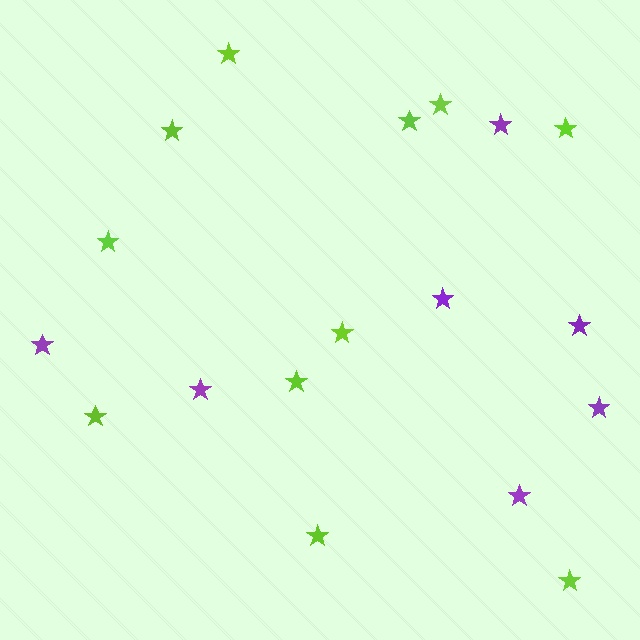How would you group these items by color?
There are 2 groups: one group of purple stars (7) and one group of lime stars (11).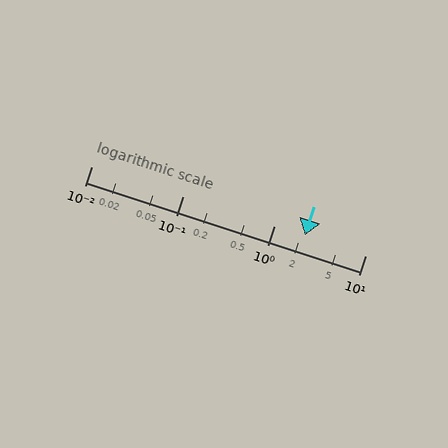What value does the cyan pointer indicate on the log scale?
The pointer indicates approximately 2.2.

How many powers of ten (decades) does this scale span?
The scale spans 3 decades, from 0.01 to 10.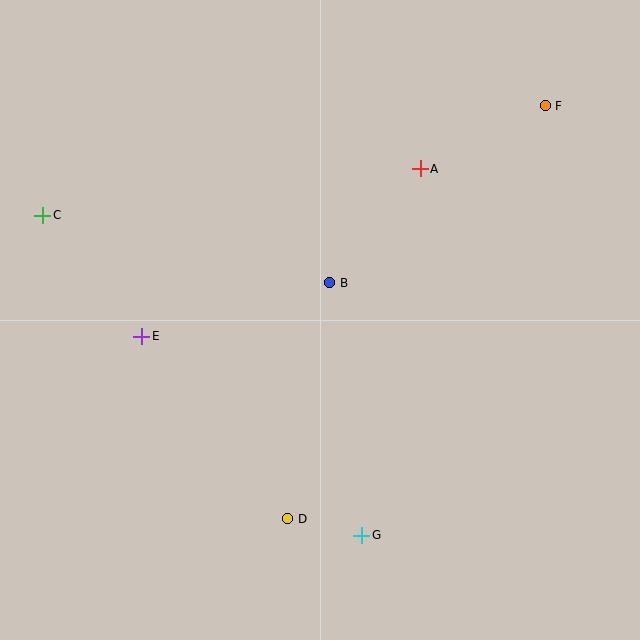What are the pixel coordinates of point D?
Point D is at (288, 519).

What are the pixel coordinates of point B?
Point B is at (330, 283).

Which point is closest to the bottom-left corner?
Point D is closest to the bottom-left corner.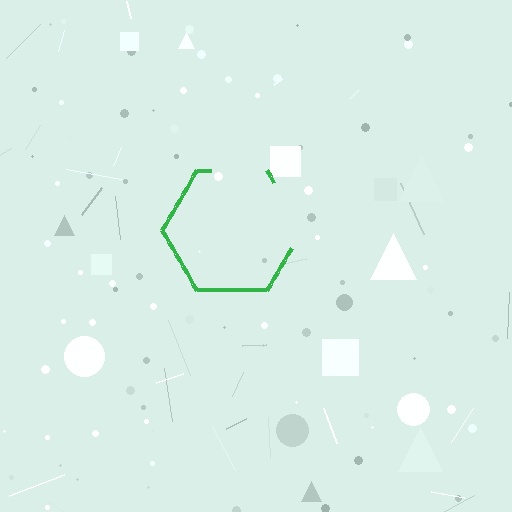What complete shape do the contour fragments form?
The contour fragments form a hexagon.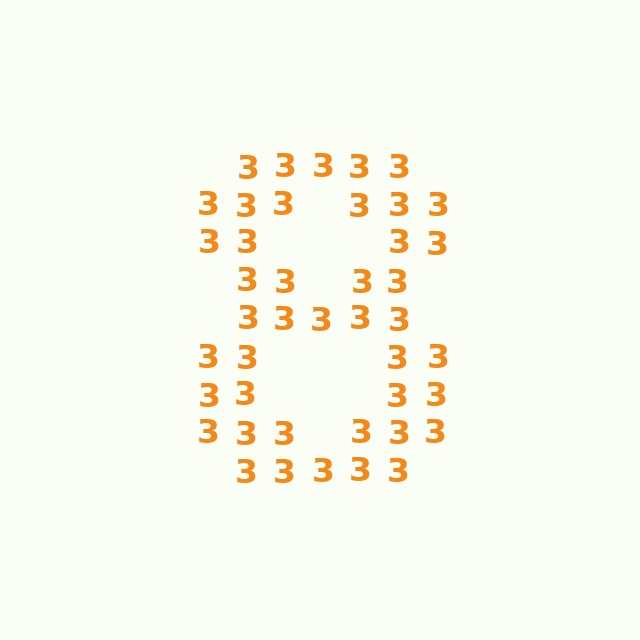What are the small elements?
The small elements are digit 3's.